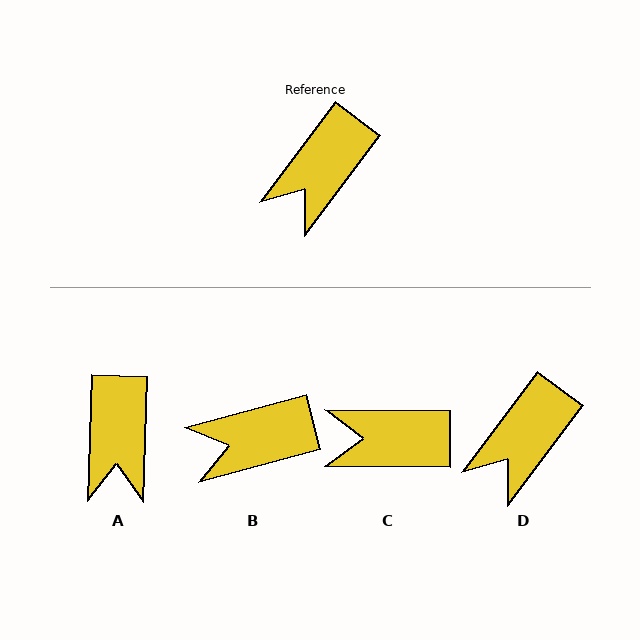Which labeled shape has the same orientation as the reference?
D.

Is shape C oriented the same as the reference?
No, it is off by about 54 degrees.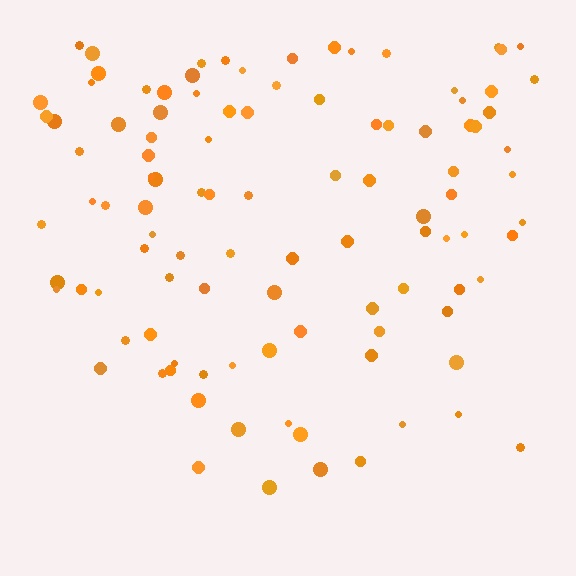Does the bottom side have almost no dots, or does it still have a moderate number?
Still a moderate number, just noticeably fewer than the top.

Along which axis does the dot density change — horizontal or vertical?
Vertical.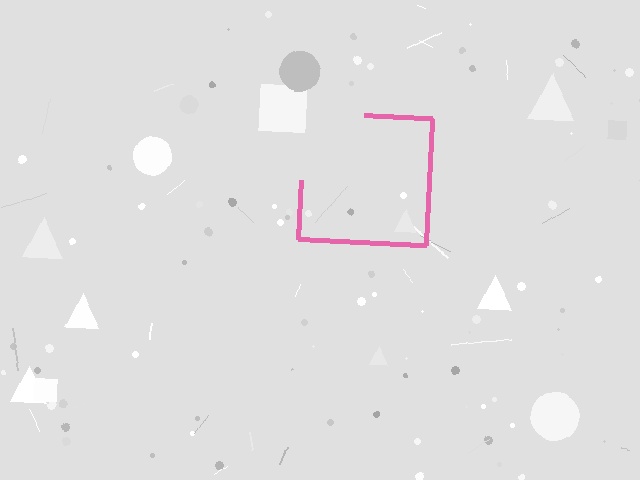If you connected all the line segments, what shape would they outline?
They would outline a square.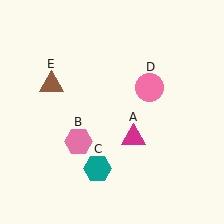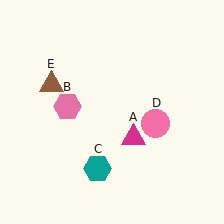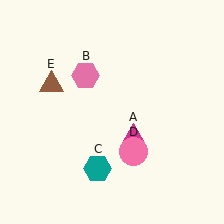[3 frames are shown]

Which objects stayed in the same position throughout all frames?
Magenta triangle (object A) and teal hexagon (object C) and brown triangle (object E) remained stationary.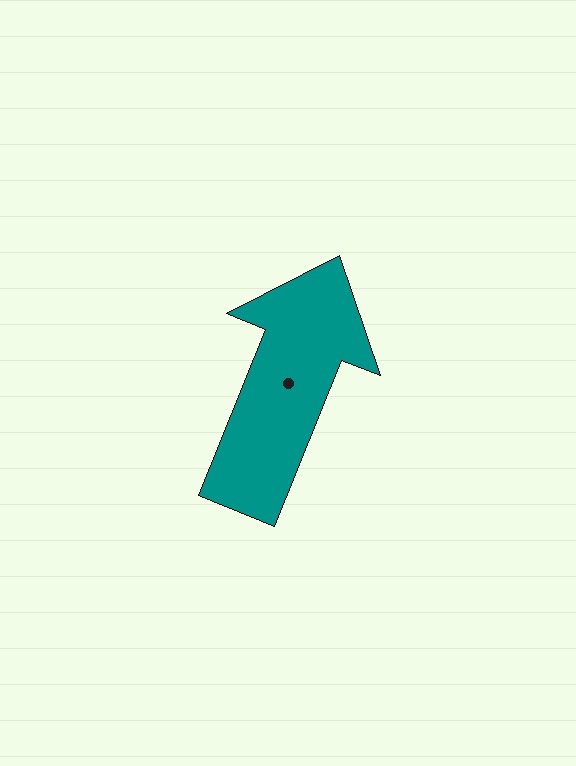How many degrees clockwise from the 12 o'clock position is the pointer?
Approximately 22 degrees.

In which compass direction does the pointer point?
North.